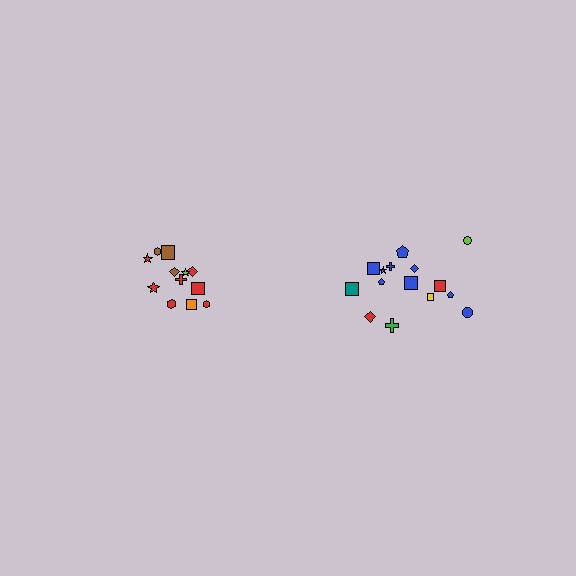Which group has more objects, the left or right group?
The right group.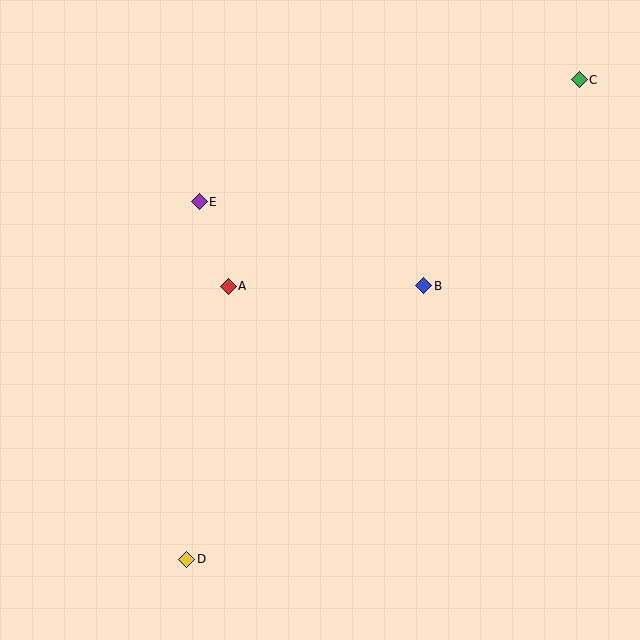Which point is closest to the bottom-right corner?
Point B is closest to the bottom-right corner.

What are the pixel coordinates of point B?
Point B is at (424, 286).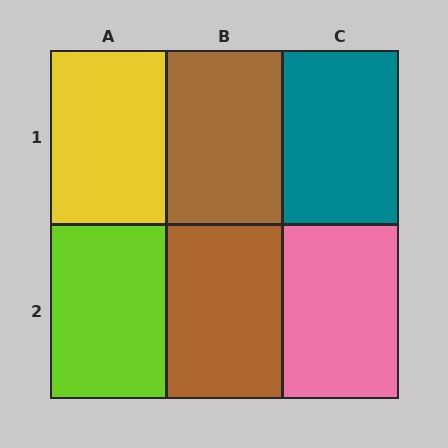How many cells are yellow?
1 cell is yellow.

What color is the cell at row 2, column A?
Lime.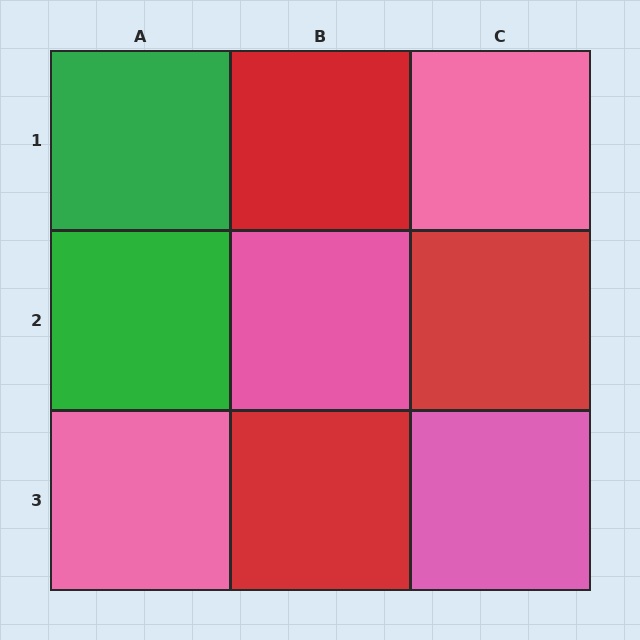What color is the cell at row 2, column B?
Pink.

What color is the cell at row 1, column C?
Pink.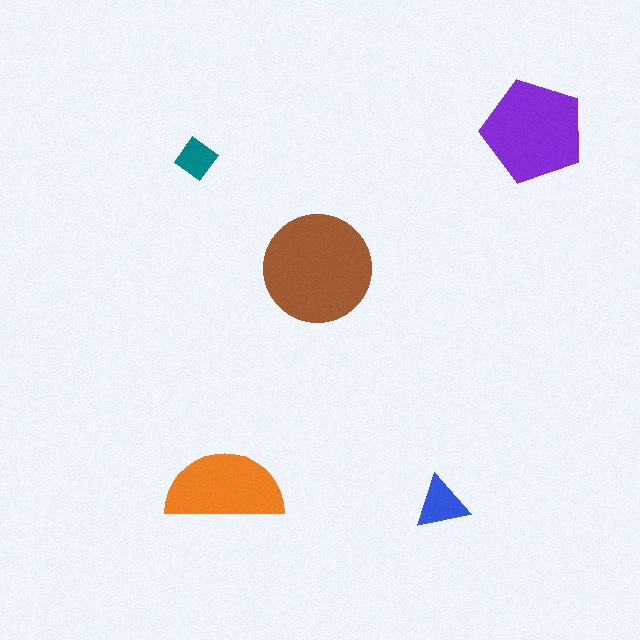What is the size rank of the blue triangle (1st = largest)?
4th.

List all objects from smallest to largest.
The teal diamond, the blue triangle, the orange semicircle, the purple pentagon, the brown circle.